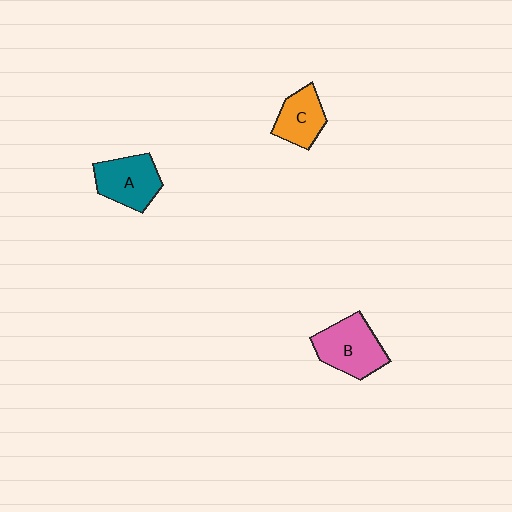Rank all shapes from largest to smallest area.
From largest to smallest: B (pink), A (teal), C (orange).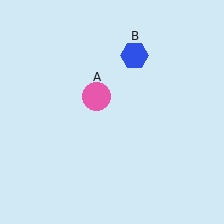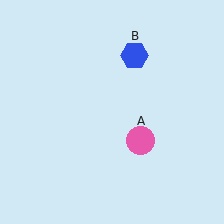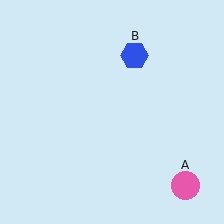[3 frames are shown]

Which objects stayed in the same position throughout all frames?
Blue hexagon (object B) remained stationary.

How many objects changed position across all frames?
1 object changed position: pink circle (object A).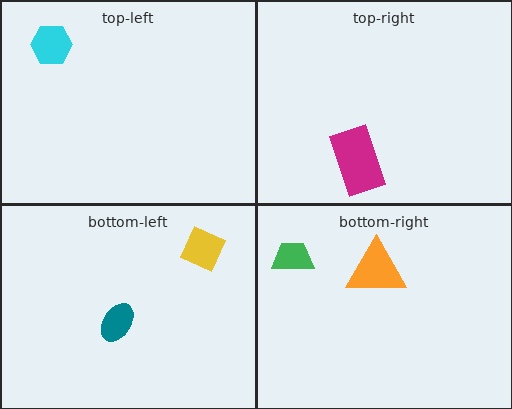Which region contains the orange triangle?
The bottom-right region.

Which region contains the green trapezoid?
The bottom-right region.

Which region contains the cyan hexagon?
The top-left region.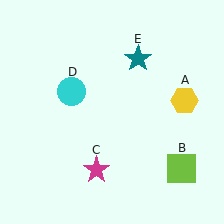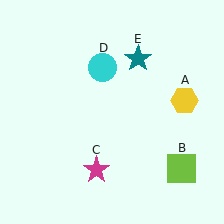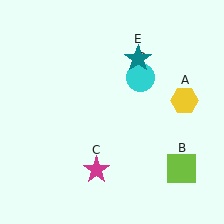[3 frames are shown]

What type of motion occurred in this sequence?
The cyan circle (object D) rotated clockwise around the center of the scene.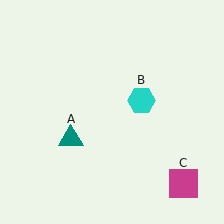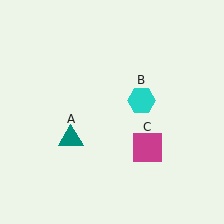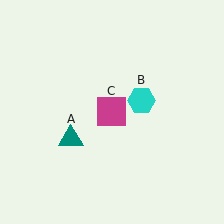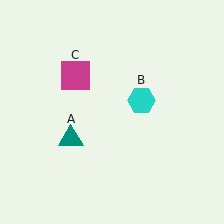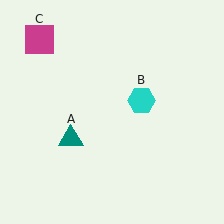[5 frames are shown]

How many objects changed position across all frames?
1 object changed position: magenta square (object C).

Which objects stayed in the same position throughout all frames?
Teal triangle (object A) and cyan hexagon (object B) remained stationary.